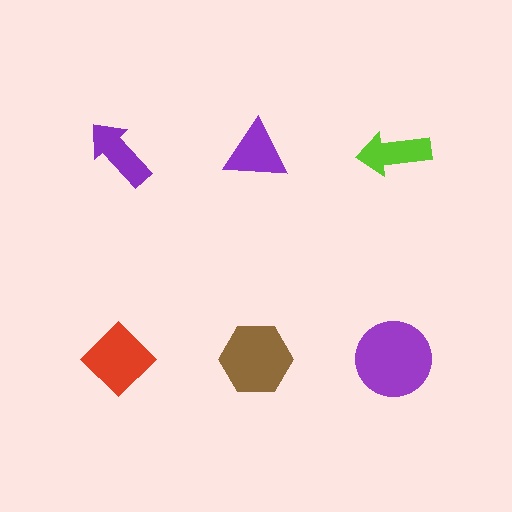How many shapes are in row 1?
3 shapes.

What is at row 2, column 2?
A brown hexagon.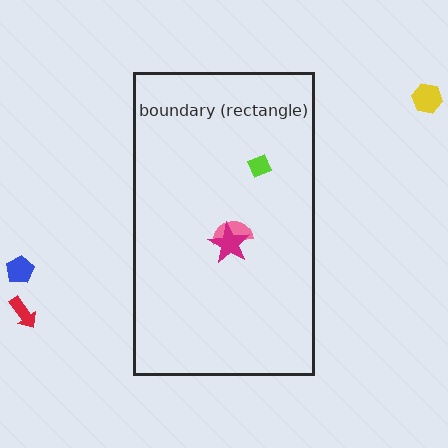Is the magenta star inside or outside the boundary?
Inside.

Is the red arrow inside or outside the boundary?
Outside.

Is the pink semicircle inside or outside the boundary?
Inside.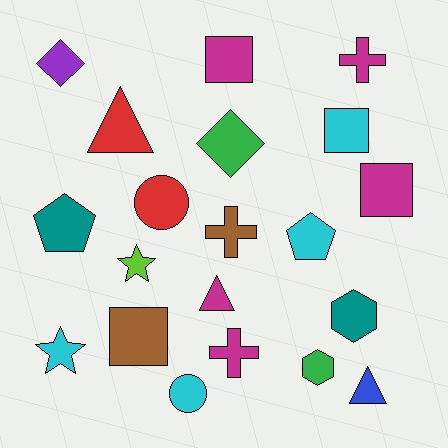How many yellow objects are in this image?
There are no yellow objects.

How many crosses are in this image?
There are 3 crosses.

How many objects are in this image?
There are 20 objects.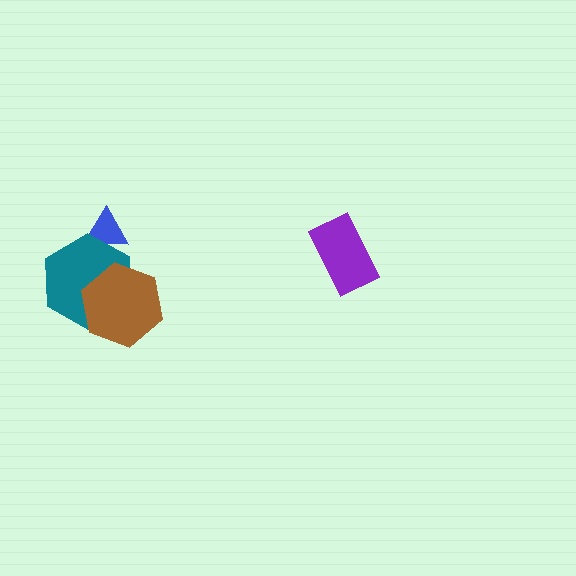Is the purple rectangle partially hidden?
No, no other shape covers it.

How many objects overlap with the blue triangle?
1 object overlaps with the blue triangle.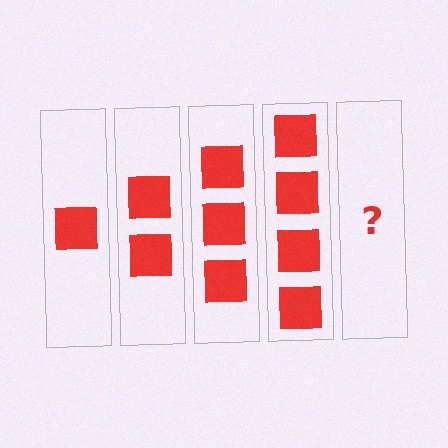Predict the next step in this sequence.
The next step is 5 squares.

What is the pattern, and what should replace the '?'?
The pattern is that each step adds one more square. The '?' should be 5 squares.